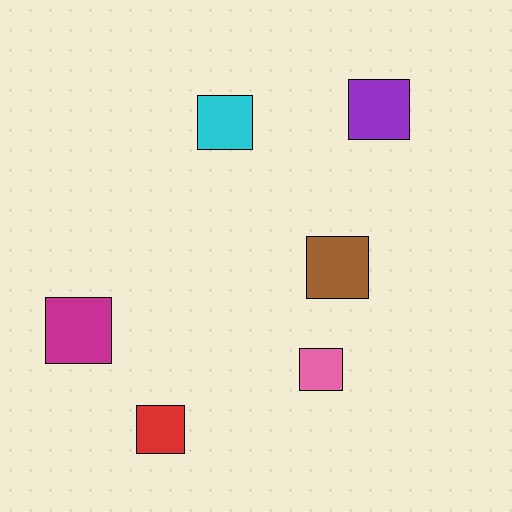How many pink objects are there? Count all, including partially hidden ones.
There is 1 pink object.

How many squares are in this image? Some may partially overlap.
There are 6 squares.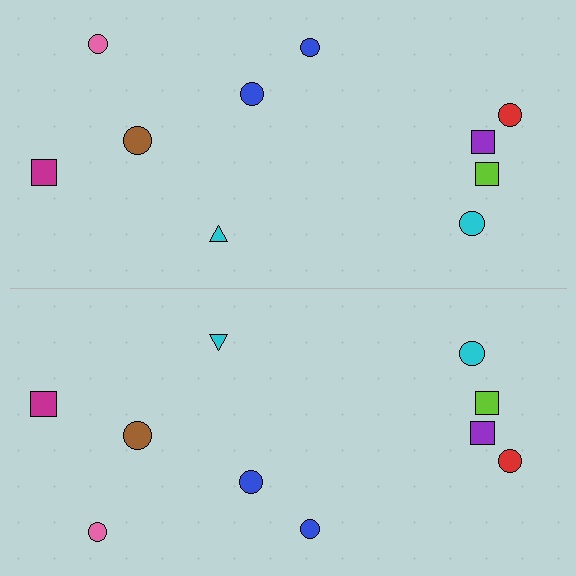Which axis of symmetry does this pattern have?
The pattern has a horizontal axis of symmetry running through the center of the image.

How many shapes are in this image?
There are 20 shapes in this image.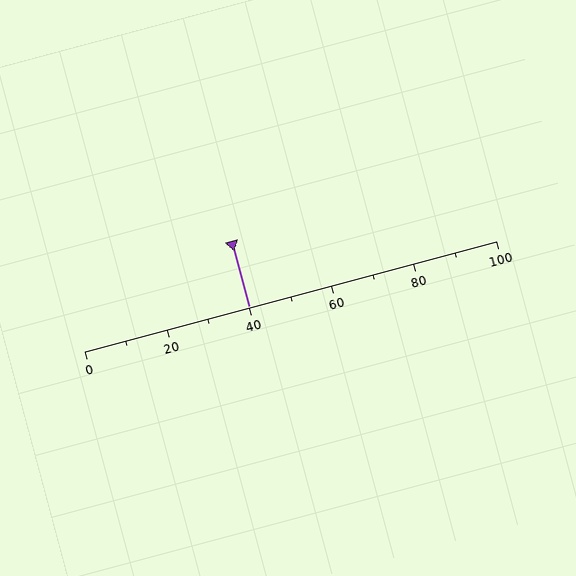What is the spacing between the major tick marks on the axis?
The major ticks are spaced 20 apart.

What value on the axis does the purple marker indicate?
The marker indicates approximately 40.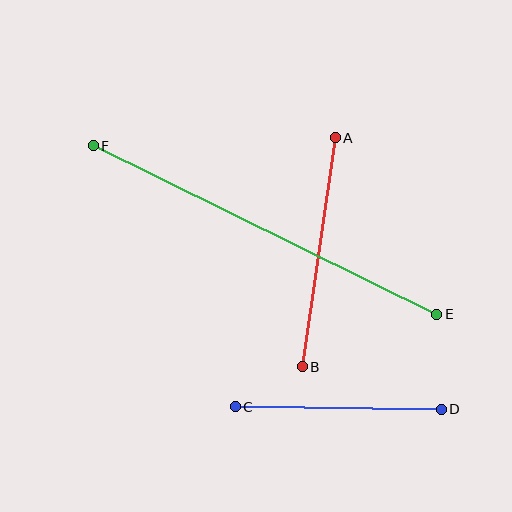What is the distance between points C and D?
The distance is approximately 206 pixels.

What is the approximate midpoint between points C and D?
The midpoint is at approximately (338, 408) pixels.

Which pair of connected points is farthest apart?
Points E and F are farthest apart.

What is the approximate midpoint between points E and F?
The midpoint is at approximately (265, 230) pixels.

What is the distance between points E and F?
The distance is approximately 382 pixels.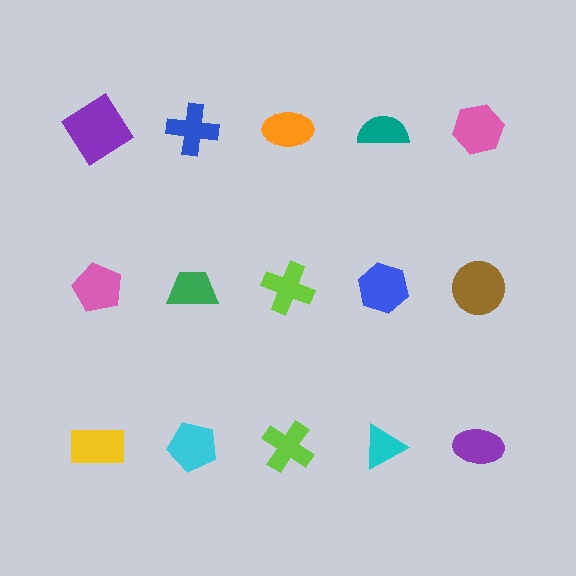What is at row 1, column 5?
A pink hexagon.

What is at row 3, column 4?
A cyan triangle.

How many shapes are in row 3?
5 shapes.